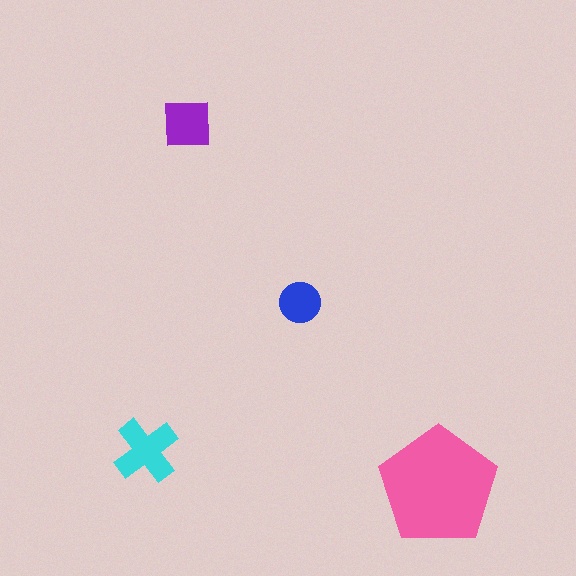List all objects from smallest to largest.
The blue circle, the purple square, the cyan cross, the pink pentagon.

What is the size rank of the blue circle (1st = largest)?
4th.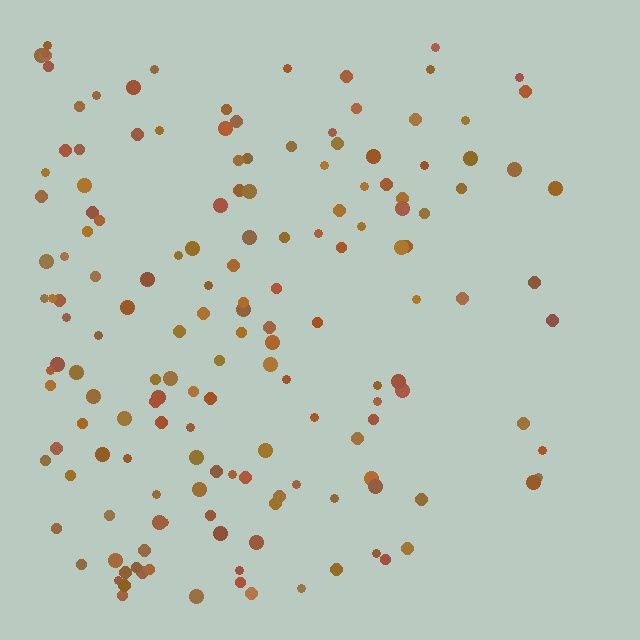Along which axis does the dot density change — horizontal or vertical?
Horizontal.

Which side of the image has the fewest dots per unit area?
The right.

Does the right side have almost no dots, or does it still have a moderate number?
Still a moderate number, just noticeably fewer than the left.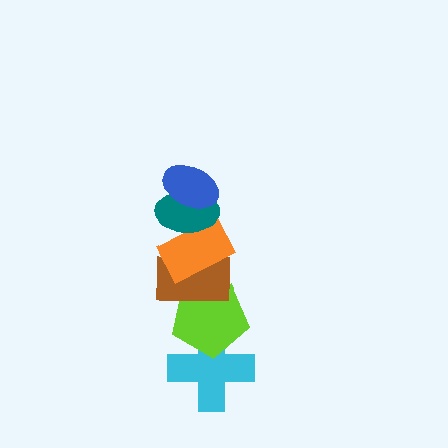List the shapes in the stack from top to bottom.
From top to bottom: the blue ellipse, the teal ellipse, the orange rectangle, the brown rectangle, the lime pentagon, the cyan cross.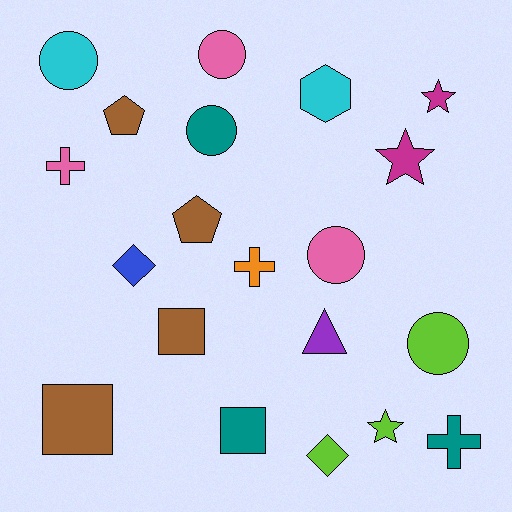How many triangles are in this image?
There is 1 triangle.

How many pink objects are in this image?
There are 3 pink objects.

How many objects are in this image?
There are 20 objects.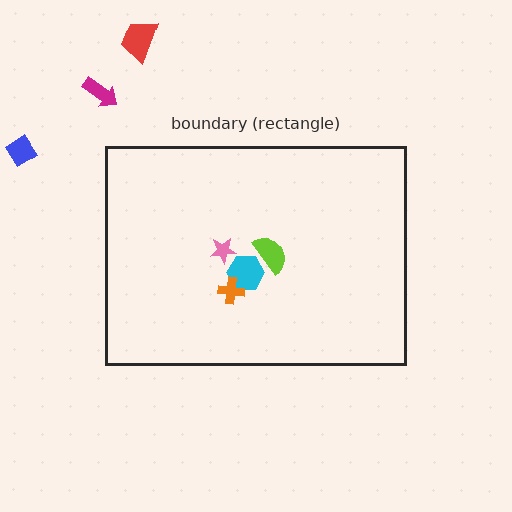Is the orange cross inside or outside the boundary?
Inside.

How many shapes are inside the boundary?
4 inside, 3 outside.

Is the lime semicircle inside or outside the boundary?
Inside.